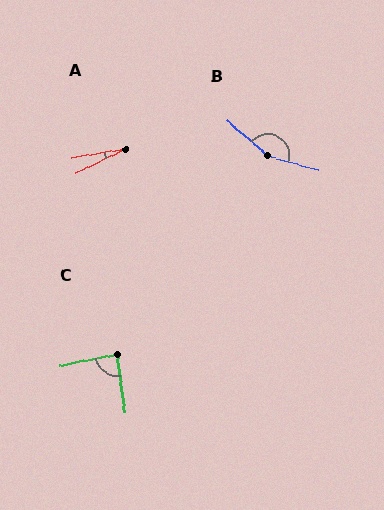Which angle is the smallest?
A, at approximately 16 degrees.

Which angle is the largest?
B, at approximately 155 degrees.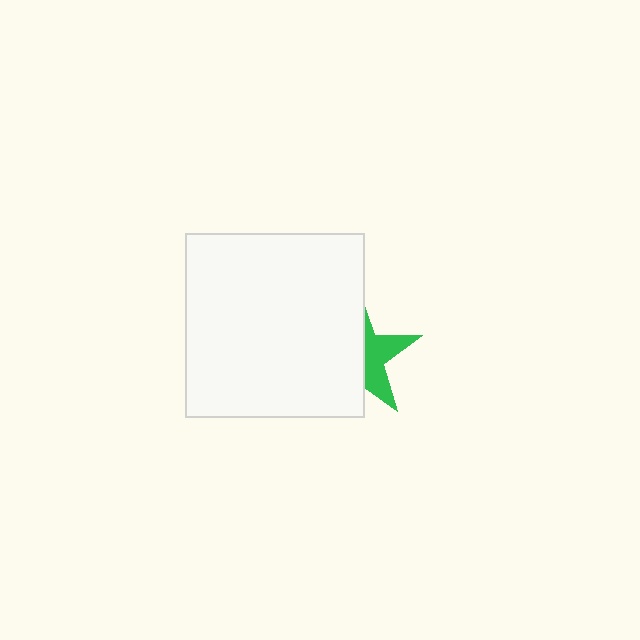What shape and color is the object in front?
The object in front is a white rectangle.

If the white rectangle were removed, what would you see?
You would see the complete green star.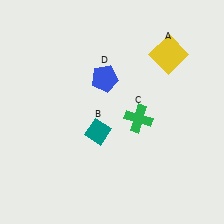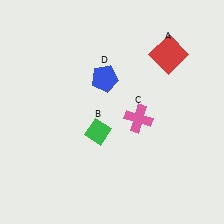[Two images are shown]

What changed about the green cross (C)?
In Image 1, C is green. In Image 2, it changed to pink.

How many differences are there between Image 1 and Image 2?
There are 3 differences between the two images.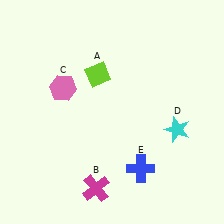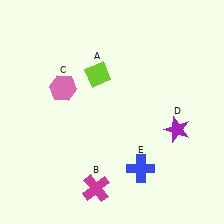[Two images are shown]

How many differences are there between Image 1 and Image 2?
There is 1 difference between the two images.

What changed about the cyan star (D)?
In Image 1, D is cyan. In Image 2, it changed to purple.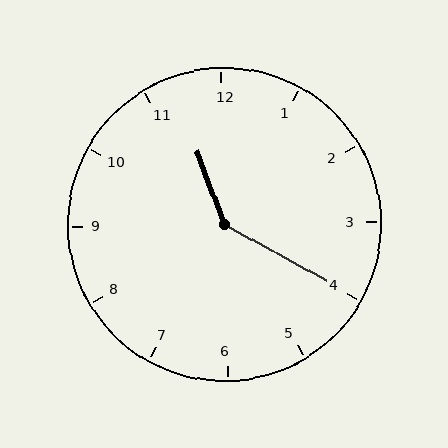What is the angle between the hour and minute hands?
Approximately 140 degrees.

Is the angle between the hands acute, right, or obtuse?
It is obtuse.